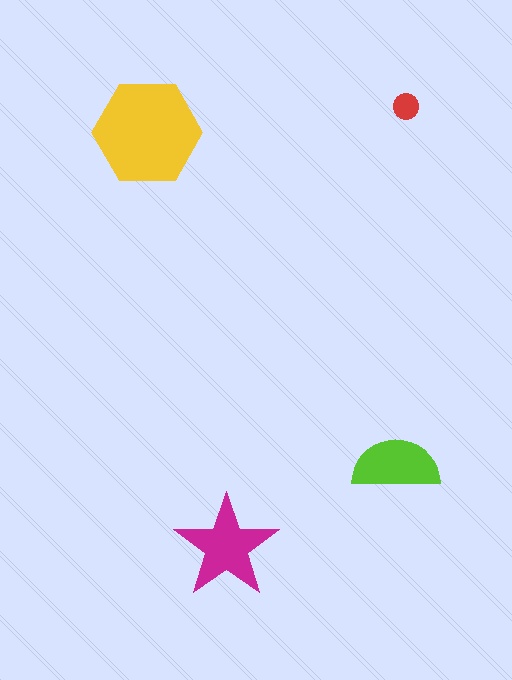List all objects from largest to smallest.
The yellow hexagon, the magenta star, the lime semicircle, the red circle.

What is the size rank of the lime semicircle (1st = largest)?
3rd.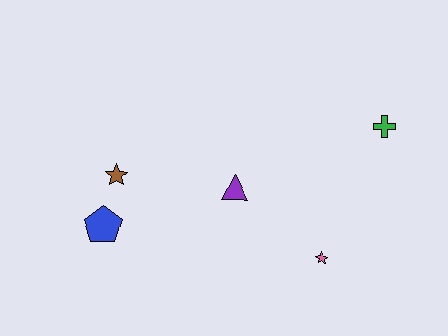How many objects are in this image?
There are 5 objects.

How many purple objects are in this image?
There is 1 purple object.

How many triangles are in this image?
There is 1 triangle.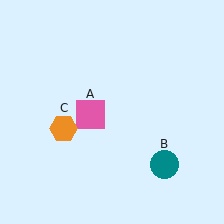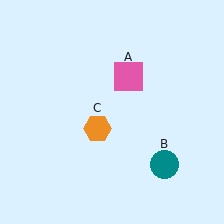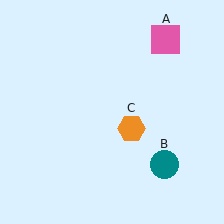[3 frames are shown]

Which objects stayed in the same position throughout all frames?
Teal circle (object B) remained stationary.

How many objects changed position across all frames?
2 objects changed position: pink square (object A), orange hexagon (object C).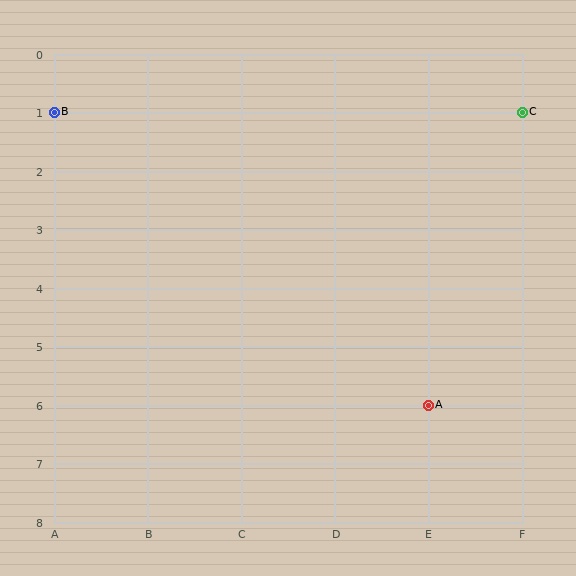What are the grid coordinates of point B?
Point B is at grid coordinates (A, 1).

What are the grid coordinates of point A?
Point A is at grid coordinates (E, 6).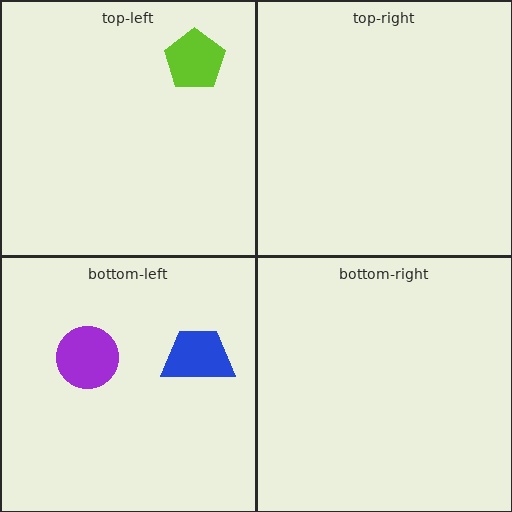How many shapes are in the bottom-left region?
2.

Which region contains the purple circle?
The bottom-left region.